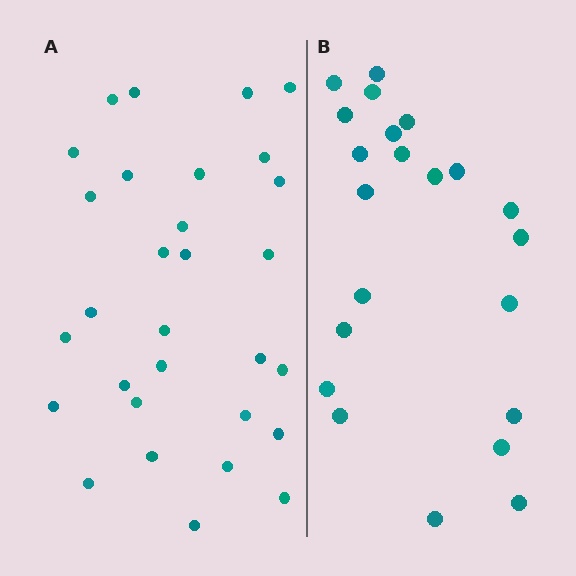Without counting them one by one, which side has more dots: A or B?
Region A (the left region) has more dots.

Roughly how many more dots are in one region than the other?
Region A has roughly 8 or so more dots than region B.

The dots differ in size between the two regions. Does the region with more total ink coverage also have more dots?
No. Region B has more total ink coverage because its dots are larger, but region A actually contains more individual dots. Total area can be misleading — the number of items is what matters here.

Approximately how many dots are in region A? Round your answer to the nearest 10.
About 30 dots.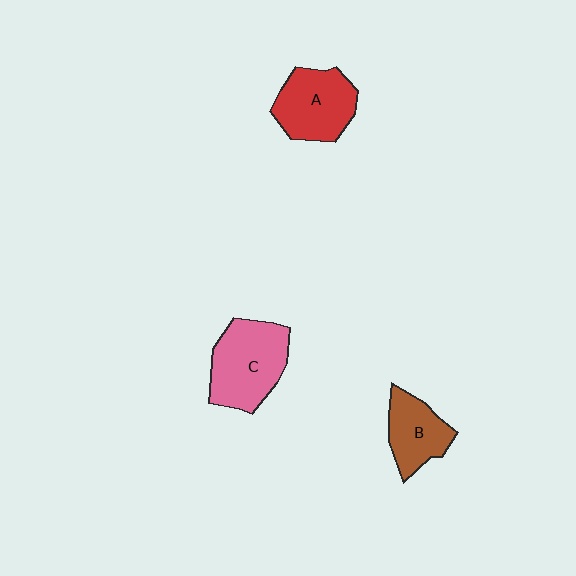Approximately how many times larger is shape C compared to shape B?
Approximately 1.5 times.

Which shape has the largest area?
Shape C (pink).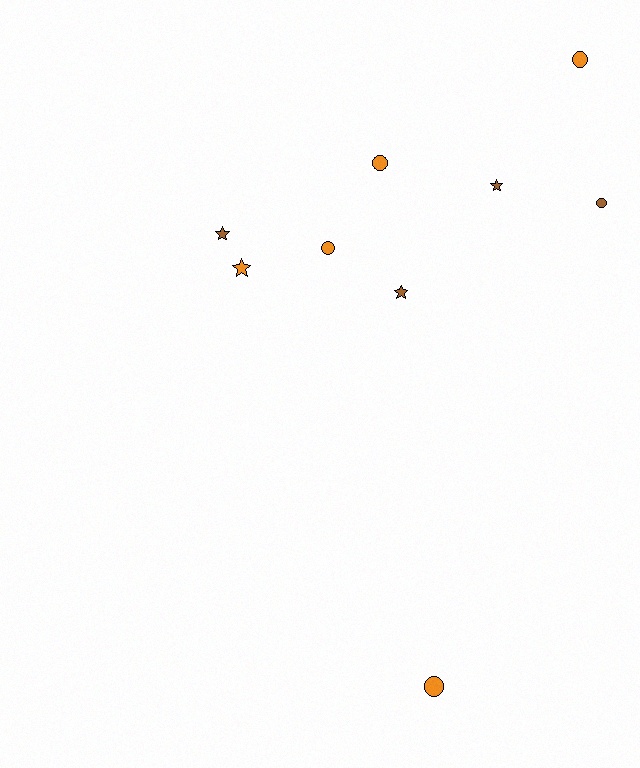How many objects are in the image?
There are 9 objects.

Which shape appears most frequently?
Circle, with 5 objects.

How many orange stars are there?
There is 1 orange star.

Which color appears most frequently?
Orange, with 5 objects.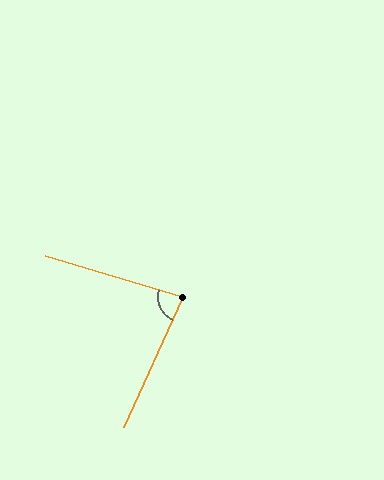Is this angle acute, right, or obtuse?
It is acute.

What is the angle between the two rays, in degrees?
Approximately 82 degrees.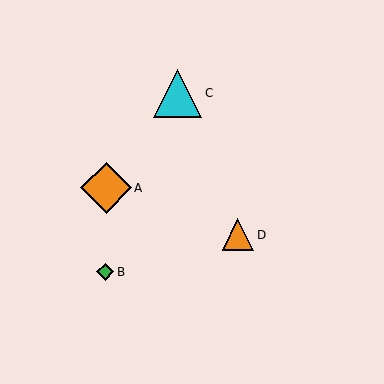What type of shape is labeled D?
Shape D is an orange triangle.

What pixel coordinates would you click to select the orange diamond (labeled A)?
Click at (106, 188) to select the orange diamond A.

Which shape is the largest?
The orange diamond (labeled A) is the largest.